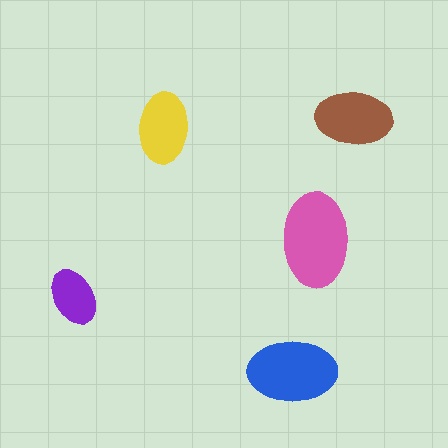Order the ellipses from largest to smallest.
the pink one, the blue one, the brown one, the yellow one, the purple one.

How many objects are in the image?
There are 5 objects in the image.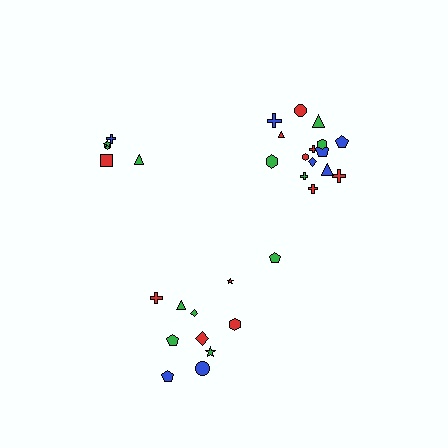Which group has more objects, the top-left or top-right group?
The top-right group.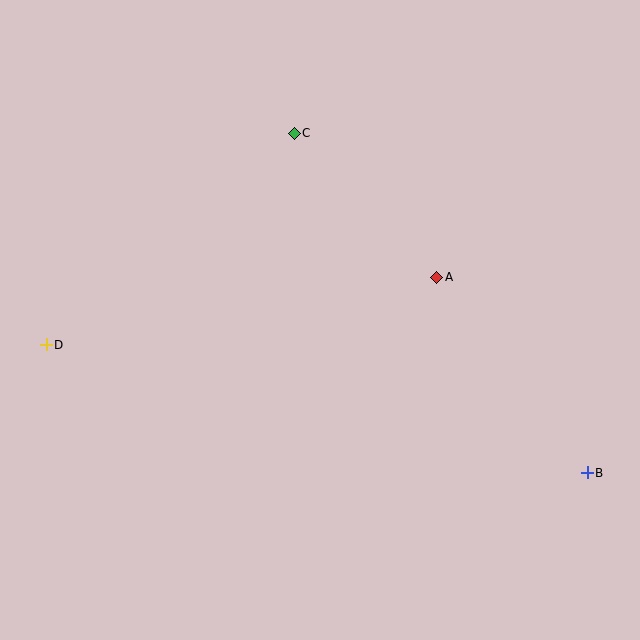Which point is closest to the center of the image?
Point A at (437, 277) is closest to the center.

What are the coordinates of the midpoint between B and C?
The midpoint between B and C is at (441, 303).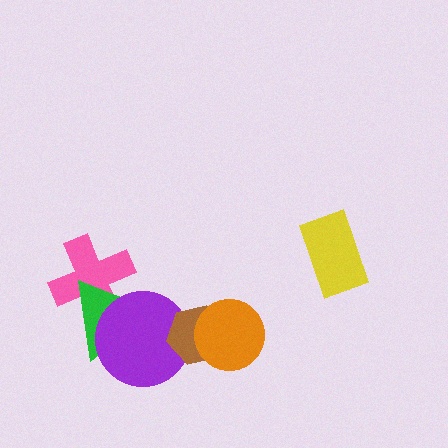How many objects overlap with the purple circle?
3 objects overlap with the purple circle.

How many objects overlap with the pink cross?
2 objects overlap with the pink cross.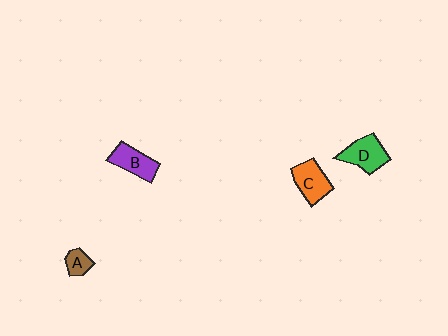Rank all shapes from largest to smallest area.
From largest to smallest: D (green), C (orange), B (purple), A (brown).